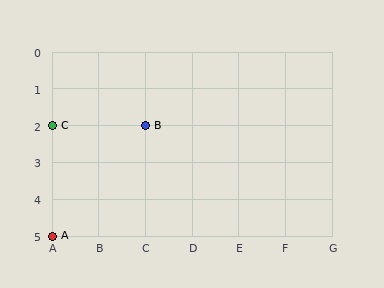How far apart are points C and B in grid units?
Points C and B are 2 columns apart.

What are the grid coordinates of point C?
Point C is at grid coordinates (A, 2).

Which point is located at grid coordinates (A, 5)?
Point A is at (A, 5).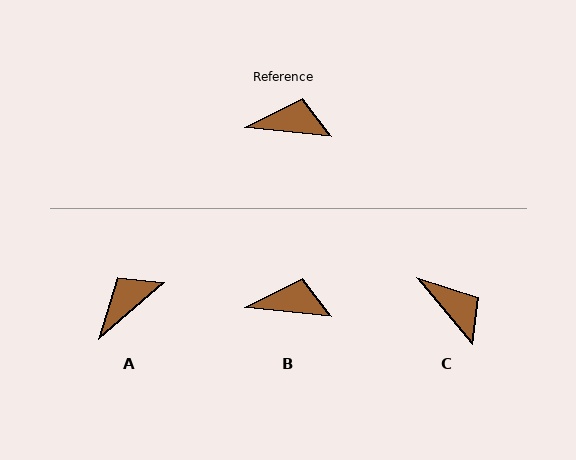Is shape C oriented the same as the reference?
No, it is off by about 44 degrees.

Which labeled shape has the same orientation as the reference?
B.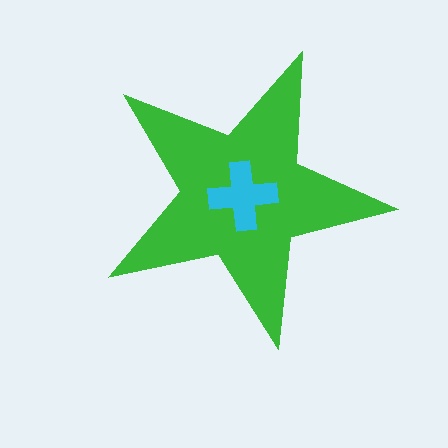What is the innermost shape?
The cyan cross.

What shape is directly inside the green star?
The cyan cross.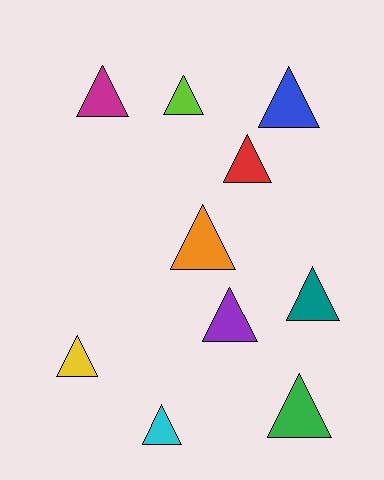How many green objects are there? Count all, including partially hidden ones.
There is 1 green object.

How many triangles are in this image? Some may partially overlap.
There are 10 triangles.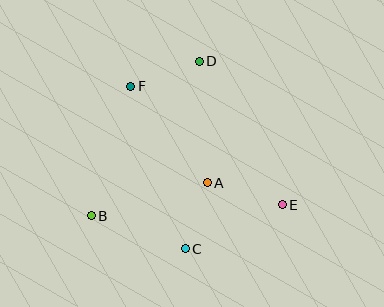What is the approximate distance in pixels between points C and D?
The distance between C and D is approximately 188 pixels.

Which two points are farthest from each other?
Points E and F are farthest from each other.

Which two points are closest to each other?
Points A and C are closest to each other.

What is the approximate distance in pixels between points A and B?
The distance between A and B is approximately 121 pixels.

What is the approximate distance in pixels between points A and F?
The distance between A and F is approximately 123 pixels.